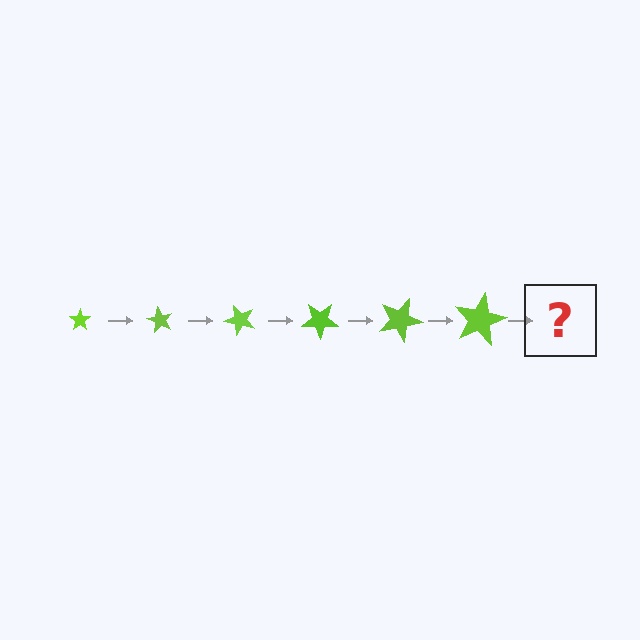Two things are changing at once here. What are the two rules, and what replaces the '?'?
The two rules are that the star grows larger each step and it rotates 60 degrees each step. The '?' should be a star, larger than the previous one and rotated 360 degrees from the start.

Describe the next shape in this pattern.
It should be a star, larger than the previous one and rotated 360 degrees from the start.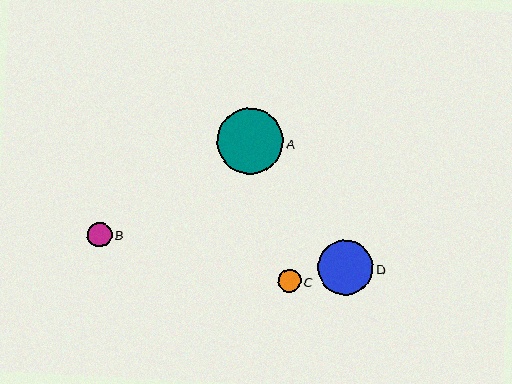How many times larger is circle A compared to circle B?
Circle A is approximately 2.7 times the size of circle B.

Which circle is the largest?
Circle A is the largest with a size of approximately 66 pixels.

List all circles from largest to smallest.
From largest to smallest: A, D, B, C.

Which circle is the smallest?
Circle C is the smallest with a size of approximately 23 pixels.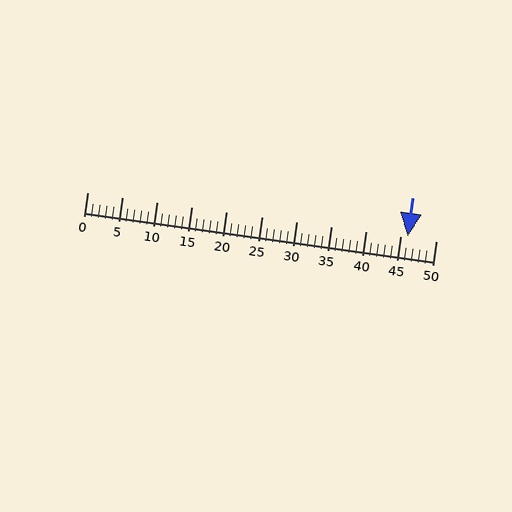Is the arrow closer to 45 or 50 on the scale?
The arrow is closer to 45.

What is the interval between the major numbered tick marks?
The major tick marks are spaced 5 units apart.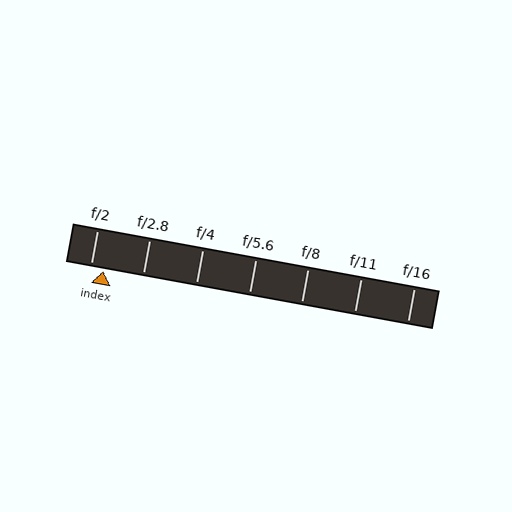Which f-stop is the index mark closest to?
The index mark is closest to f/2.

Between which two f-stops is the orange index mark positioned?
The index mark is between f/2 and f/2.8.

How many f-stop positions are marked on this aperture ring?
There are 7 f-stop positions marked.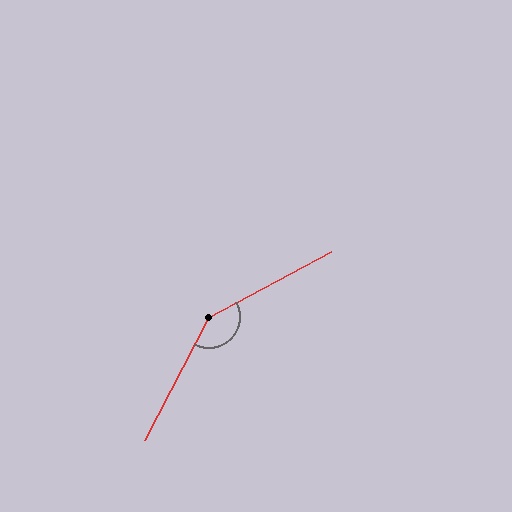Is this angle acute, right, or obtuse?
It is obtuse.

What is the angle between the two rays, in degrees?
Approximately 146 degrees.